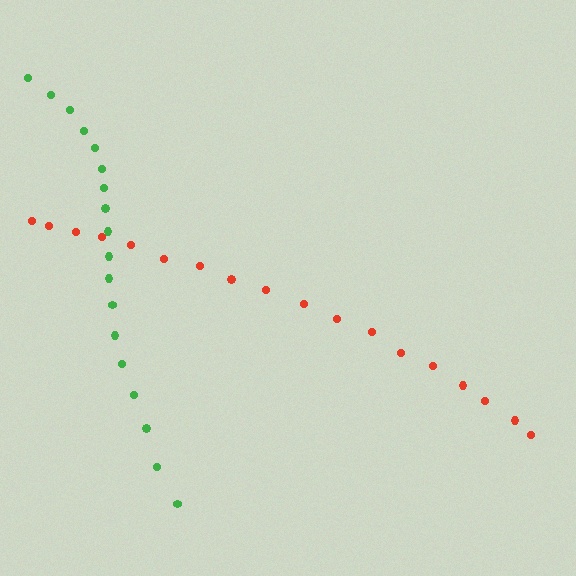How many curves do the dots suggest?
There are 2 distinct paths.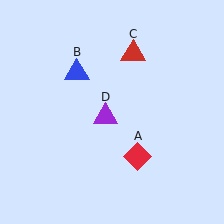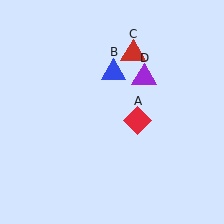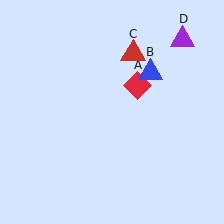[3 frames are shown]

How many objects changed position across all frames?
3 objects changed position: red diamond (object A), blue triangle (object B), purple triangle (object D).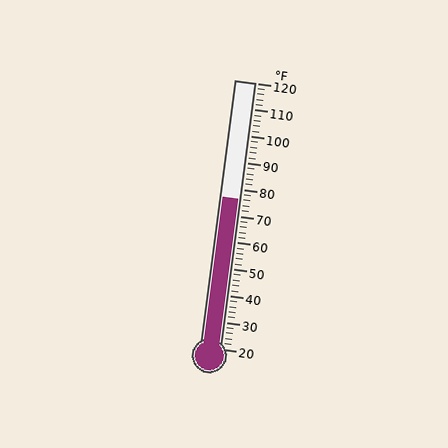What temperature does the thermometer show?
The thermometer shows approximately 76°F.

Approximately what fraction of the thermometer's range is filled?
The thermometer is filled to approximately 55% of its range.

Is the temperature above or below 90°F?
The temperature is below 90°F.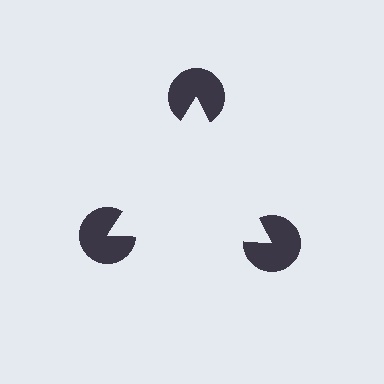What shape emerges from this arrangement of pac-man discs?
An illusory triangle — its edges are inferred from the aligned wedge cuts in the pac-man discs, not physically drawn.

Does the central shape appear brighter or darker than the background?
It typically appears slightly brighter than the background, even though no actual brightness change is drawn.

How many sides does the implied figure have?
3 sides.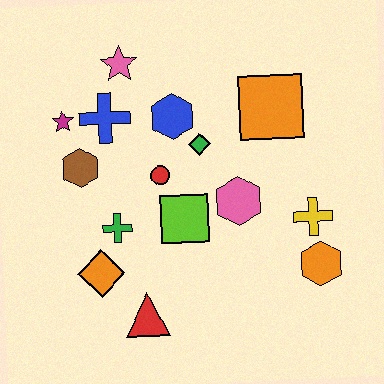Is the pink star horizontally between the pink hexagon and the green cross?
Yes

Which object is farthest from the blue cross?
The orange hexagon is farthest from the blue cross.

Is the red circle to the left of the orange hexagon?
Yes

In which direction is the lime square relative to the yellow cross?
The lime square is to the left of the yellow cross.